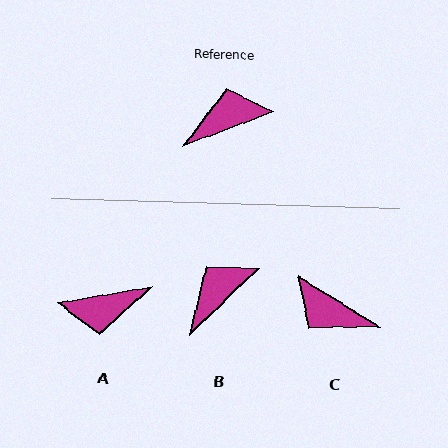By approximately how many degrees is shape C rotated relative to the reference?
Approximately 128 degrees counter-clockwise.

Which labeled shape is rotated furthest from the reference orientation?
A, about 169 degrees away.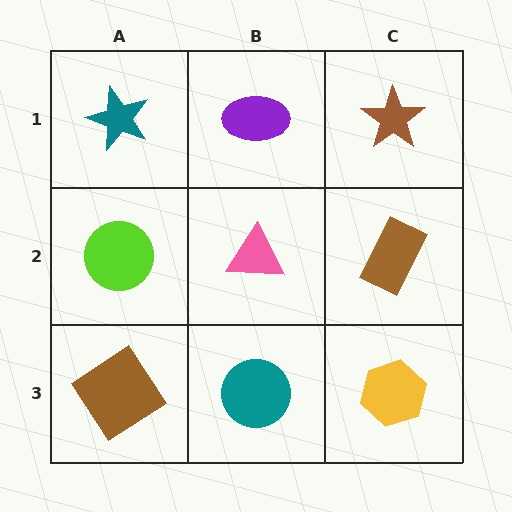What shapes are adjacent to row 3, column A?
A lime circle (row 2, column A), a teal circle (row 3, column B).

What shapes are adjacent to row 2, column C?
A brown star (row 1, column C), a yellow hexagon (row 3, column C), a pink triangle (row 2, column B).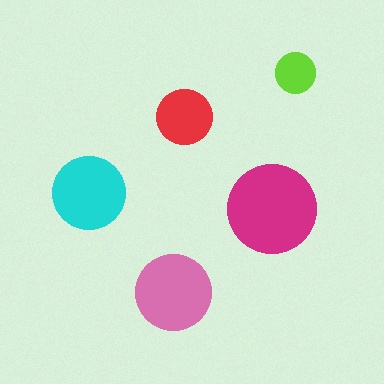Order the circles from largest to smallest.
the magenta one, the pink one, the cyan one, the red one, the lime one.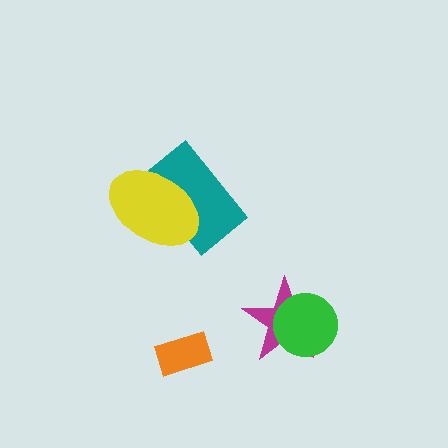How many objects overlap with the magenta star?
1 object overlaps with the magenta star.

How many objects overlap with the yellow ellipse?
1 object overlaps with the yellow ellipse.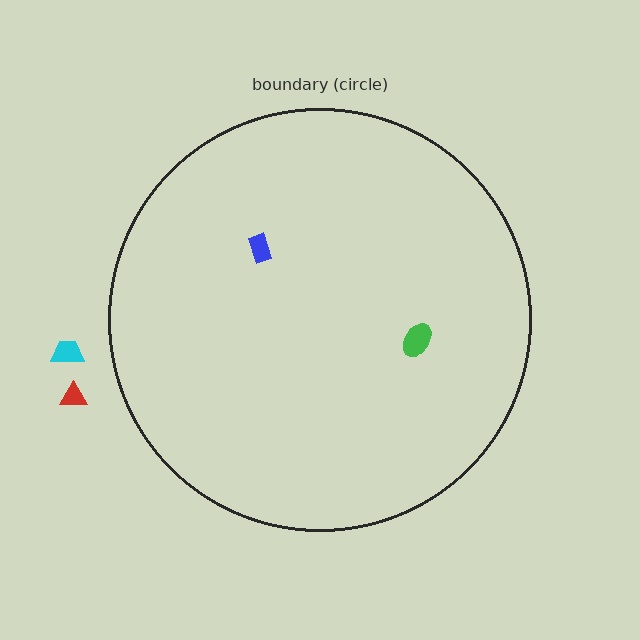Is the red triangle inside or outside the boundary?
Outside.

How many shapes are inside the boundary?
2 inside, 2 outside.